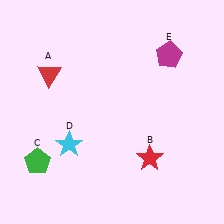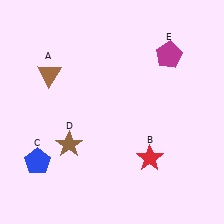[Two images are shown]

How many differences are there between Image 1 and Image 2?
There are 3 differences between the two images.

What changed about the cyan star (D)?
In Image 1, D is cyan. In Image 2, it changed to brown.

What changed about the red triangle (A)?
In Image 1, A is red. In Image 2, it changed to brown.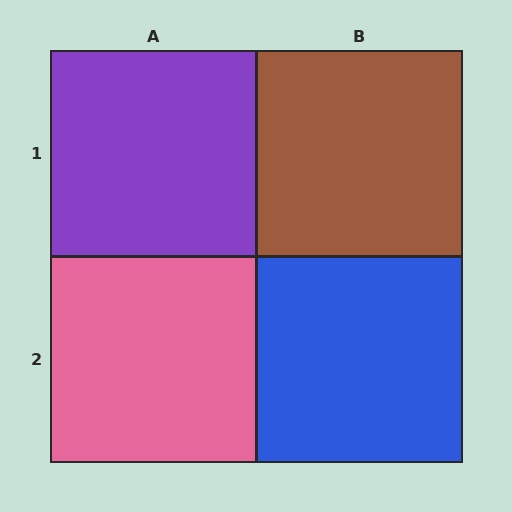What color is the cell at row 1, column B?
Brown.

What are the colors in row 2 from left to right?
Pink, blue.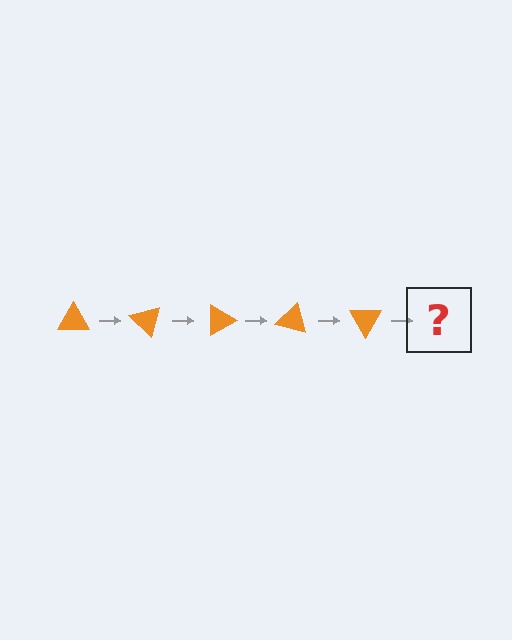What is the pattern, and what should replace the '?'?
The pattern is that the triangle rotates 45 degrees each step. The '?' should be an orange triangle rotated 225 degrees.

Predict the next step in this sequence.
The next step is an orange triangle rotated 225 degrees.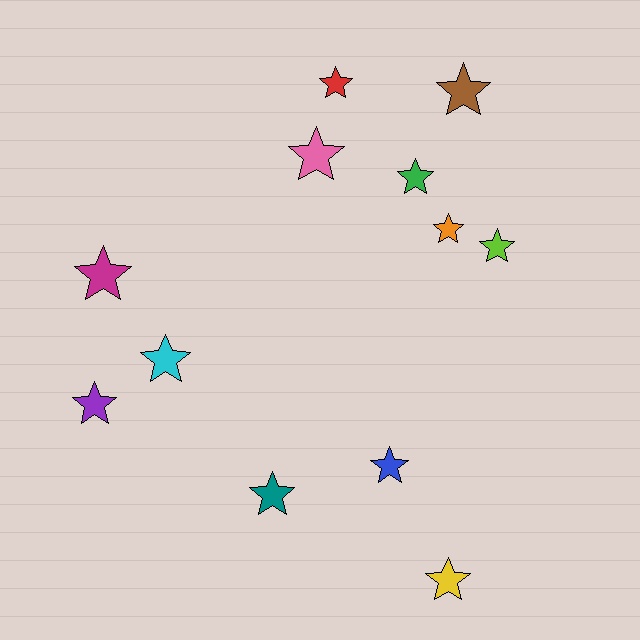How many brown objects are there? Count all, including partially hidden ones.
There is 1 brown object.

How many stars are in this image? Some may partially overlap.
There are 12 stars.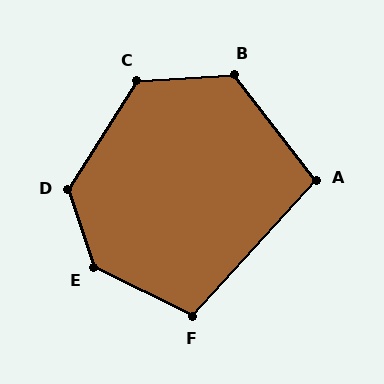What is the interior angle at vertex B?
Approximately 124 degrees (obtuse).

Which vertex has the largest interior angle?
E, at approximately 134 degrees.